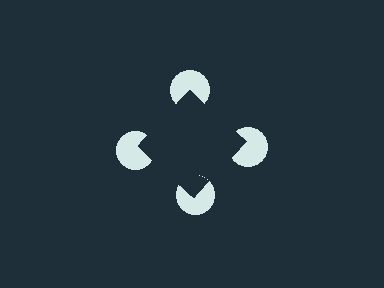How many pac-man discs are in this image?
There are 4 — one at each vertex of the illusory square.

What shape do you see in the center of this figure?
An illusory square — its edges are inferred from the aligned wedge cuts in the pac-man discs, not physically drawn.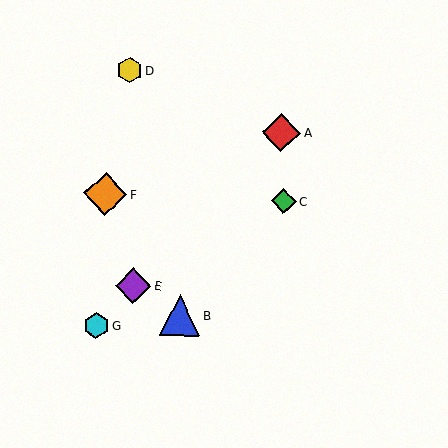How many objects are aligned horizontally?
2 objects (C, F) are aligned horizontally.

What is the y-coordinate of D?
Object D is at y≈70.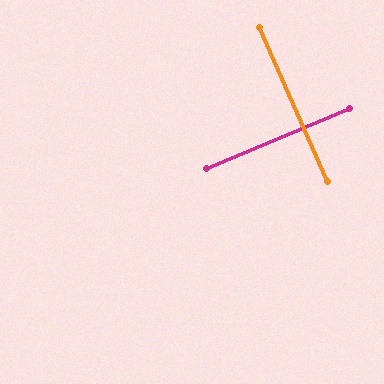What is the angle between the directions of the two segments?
Approximately 89 degrees.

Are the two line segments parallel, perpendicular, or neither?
Perpendicular — they meet at approximately 89°.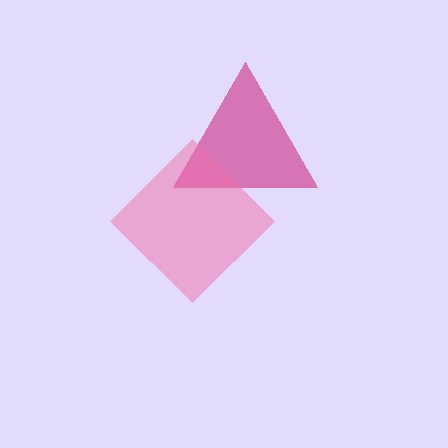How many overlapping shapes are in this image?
There are 2 overlapping shapes in the image.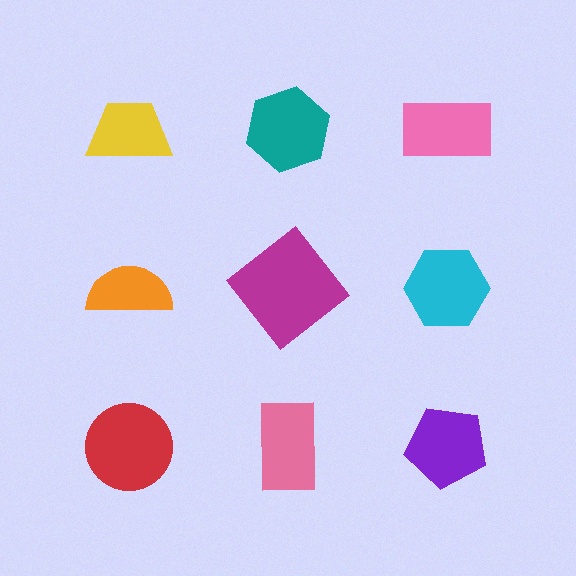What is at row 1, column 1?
A yellow trapezoid.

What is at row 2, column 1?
An orange semicircle.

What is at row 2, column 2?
A magenta diamond.